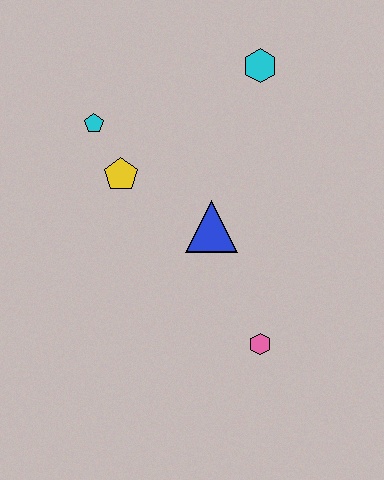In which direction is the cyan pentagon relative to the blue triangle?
The cyan pentagon is to the left of the blue triangle.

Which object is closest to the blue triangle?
The yellow pentagon is closest to the blue triangle.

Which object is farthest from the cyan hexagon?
The pink hexagon is farthest from the cyan hexagon.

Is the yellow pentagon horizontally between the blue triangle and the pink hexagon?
No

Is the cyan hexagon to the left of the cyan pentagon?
No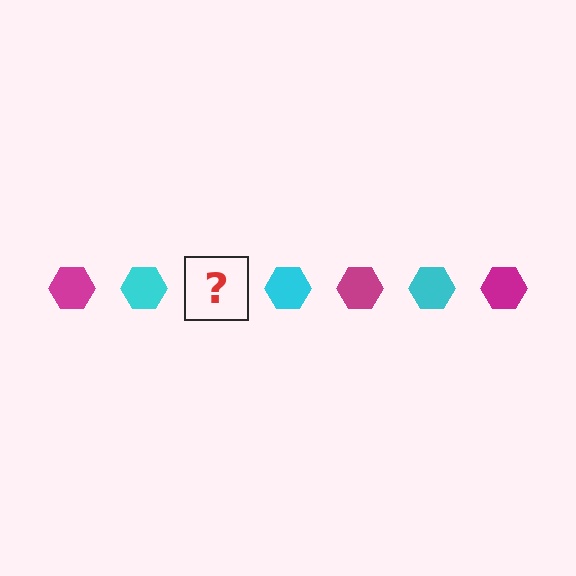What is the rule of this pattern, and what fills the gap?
The rule is that the pattern cycles through magenta, cyan hexagons. The gap should be filled with a magenta hexagon.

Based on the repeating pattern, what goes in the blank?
The blank should be a magenta hexagon.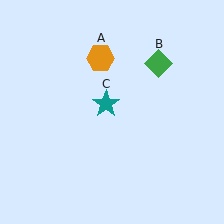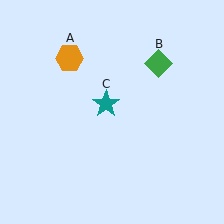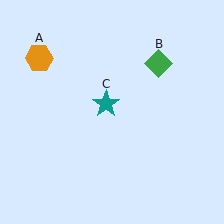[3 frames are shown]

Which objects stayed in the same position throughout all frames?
Green diamond (object B) and teal star (object C) remained stationary.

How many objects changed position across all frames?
1 object changed position: orange hexagon (object A).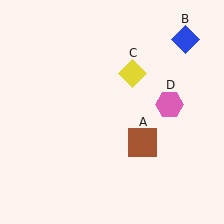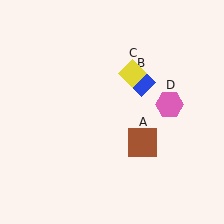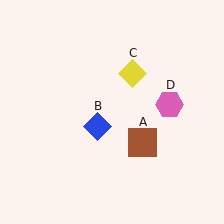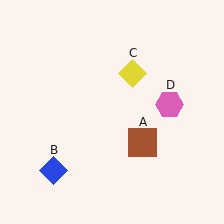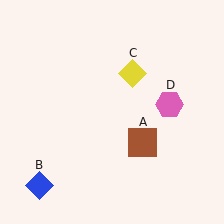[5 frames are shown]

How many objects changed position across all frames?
1 object changed position: blue diamond (object B).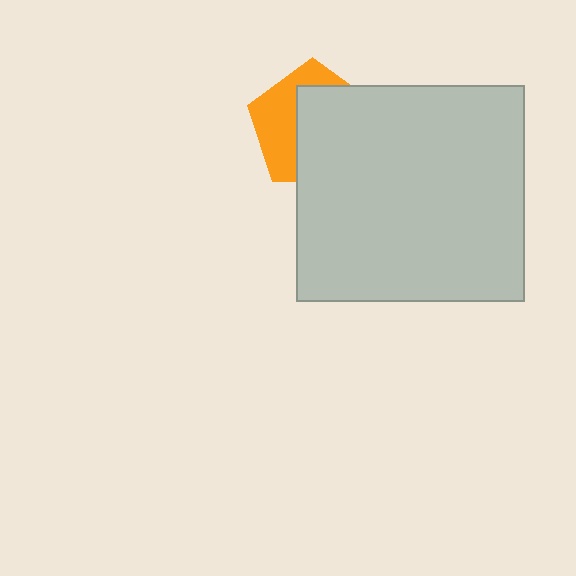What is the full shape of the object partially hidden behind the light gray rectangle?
The partially hidden object is an orange pentagon.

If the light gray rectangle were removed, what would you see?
You would see the complete orange pentagon.